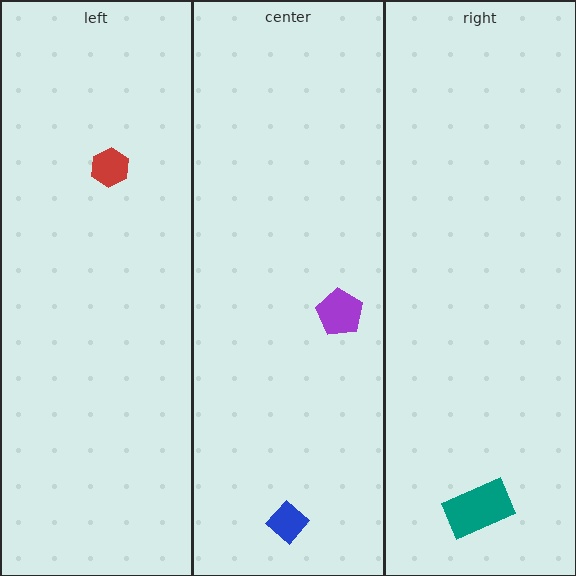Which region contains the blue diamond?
The center region.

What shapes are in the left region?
The red hexagon.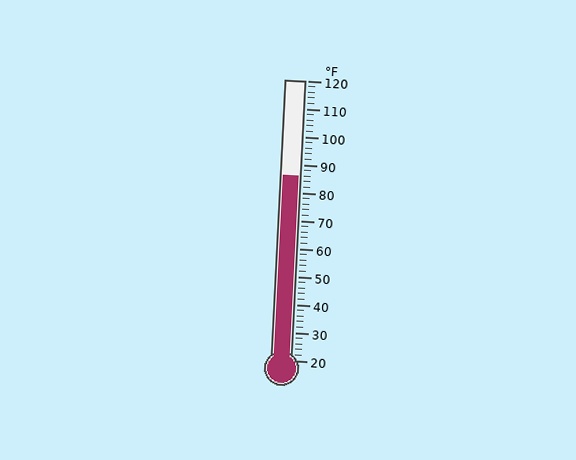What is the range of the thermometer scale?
The thermometer scale ranges from 20°F to 120°F.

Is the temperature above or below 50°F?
The temperature is above 50°F.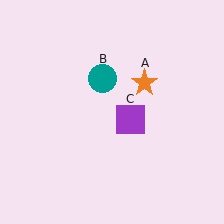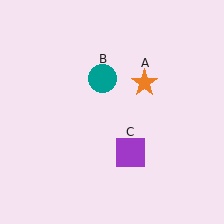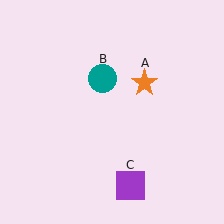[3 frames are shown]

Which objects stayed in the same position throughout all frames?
Orange star (object A) and teal circle (object B) remained stationary.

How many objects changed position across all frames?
1 object changed position: purple square (object C).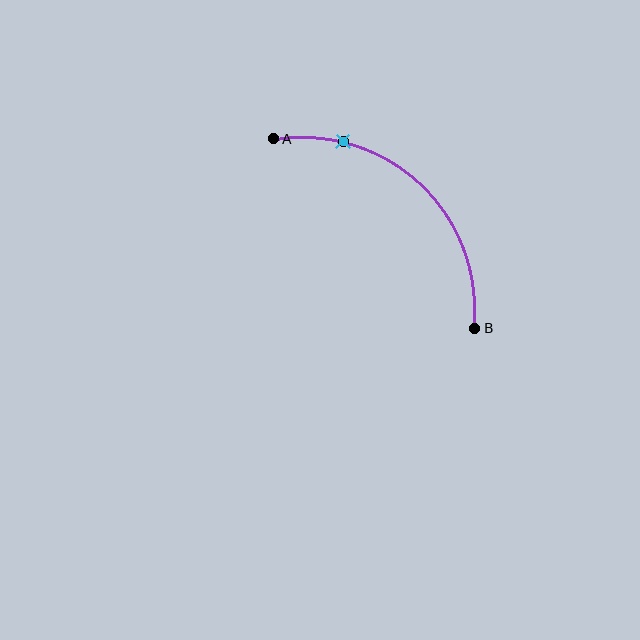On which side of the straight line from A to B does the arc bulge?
The arc bulges above and to the right of the straight line connecting A and B.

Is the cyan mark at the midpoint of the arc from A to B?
No. The cyan mark lies on the arc but is closer to endpoint A. The arc midpoint would be at the point on the curve equidistant along the arc from both A and B.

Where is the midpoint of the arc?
The arc midpoint is the point on the curve farthest from the straight line joining A and B. It sits above and to the right of that line.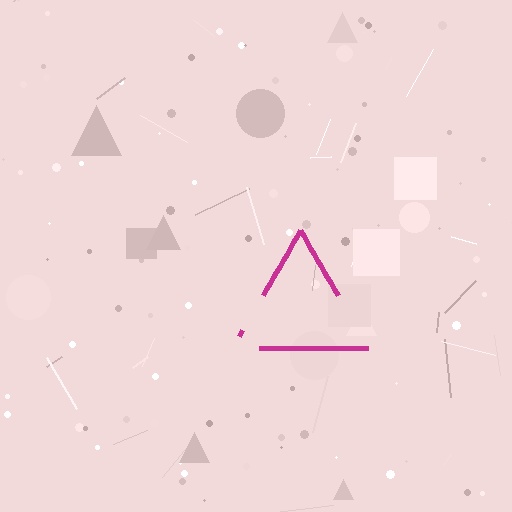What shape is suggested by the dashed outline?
The dashed outline suggests a triangle.